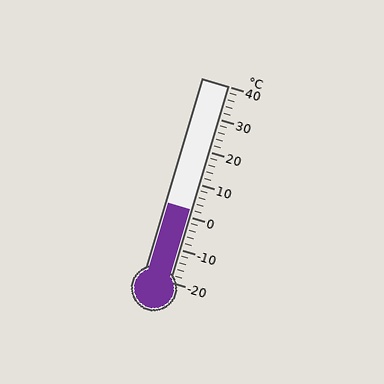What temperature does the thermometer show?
The thermometer shows approximately 2°C.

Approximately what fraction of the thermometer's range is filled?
The thermometer is filled to approximately 35% of its range.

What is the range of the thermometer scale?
The thermometer scale ranges from -20°C to 40°C.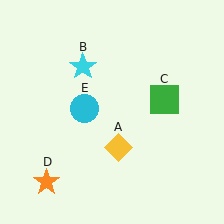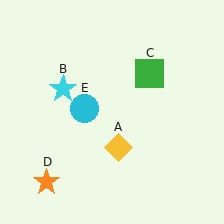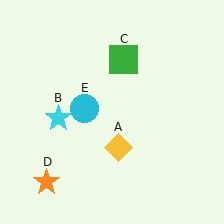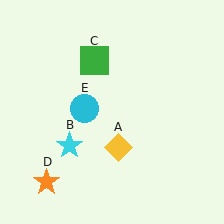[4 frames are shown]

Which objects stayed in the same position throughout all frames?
Yellow diamond (object A) and orange star (object D) and cyan circle (object E) remained stationary.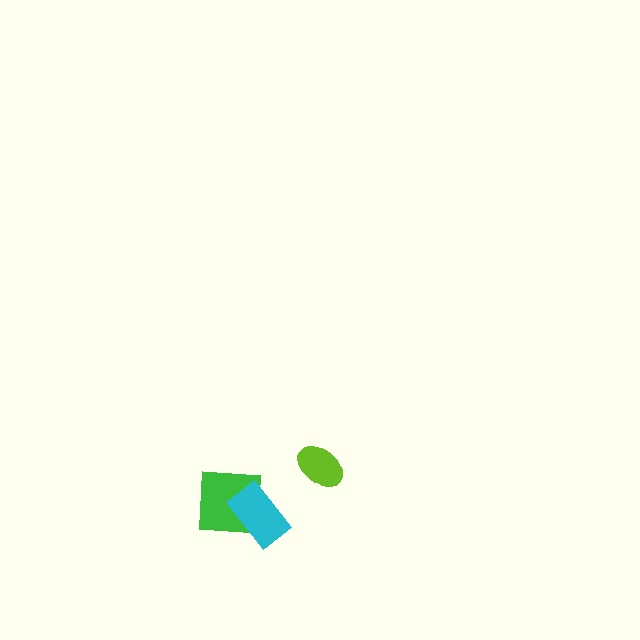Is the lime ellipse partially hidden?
No, no other shape covers it.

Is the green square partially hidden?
Yes, it is partially covered by another shape.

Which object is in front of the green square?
The cyan rectangle is in front of the green square.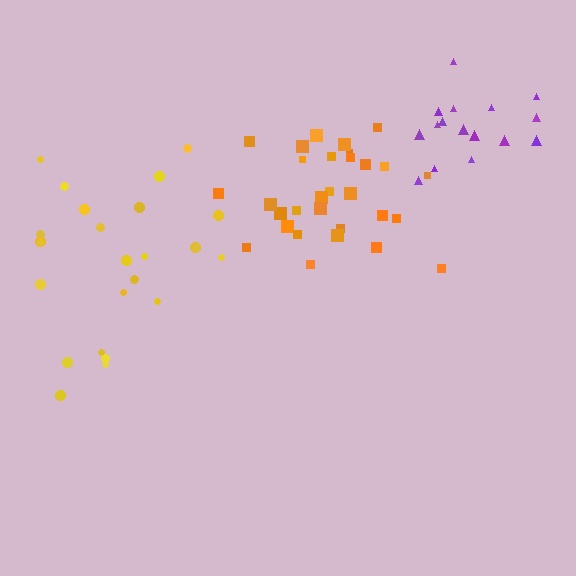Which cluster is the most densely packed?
Orange.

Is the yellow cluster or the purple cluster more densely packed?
Purple.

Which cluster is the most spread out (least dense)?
Yellow.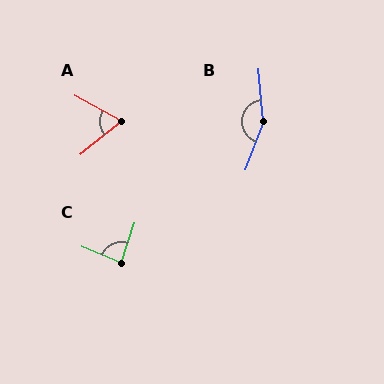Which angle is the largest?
B, at approximately 154 degrees.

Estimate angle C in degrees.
Approximately 85 degrees.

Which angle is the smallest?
A, at approximately 67 degrees.